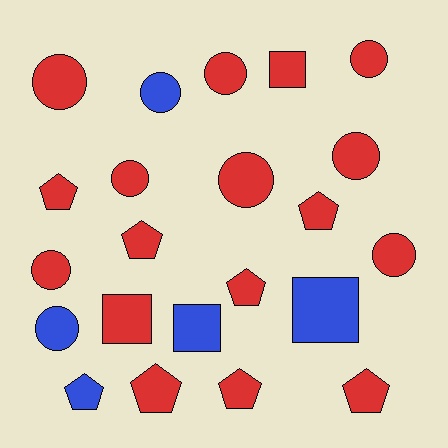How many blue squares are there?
There are 2 blue squares.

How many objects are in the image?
There are 22 objects.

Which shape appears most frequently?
Circle, with 10 objects.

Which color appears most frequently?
Red, with 17 objects.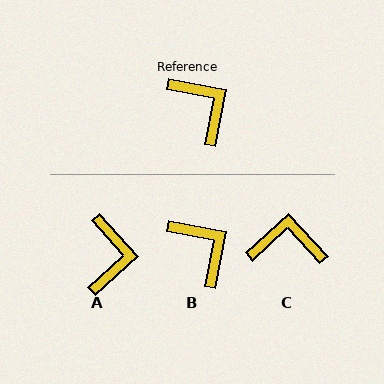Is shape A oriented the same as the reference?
No, it is off by about 37 degrees.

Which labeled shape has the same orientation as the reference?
B.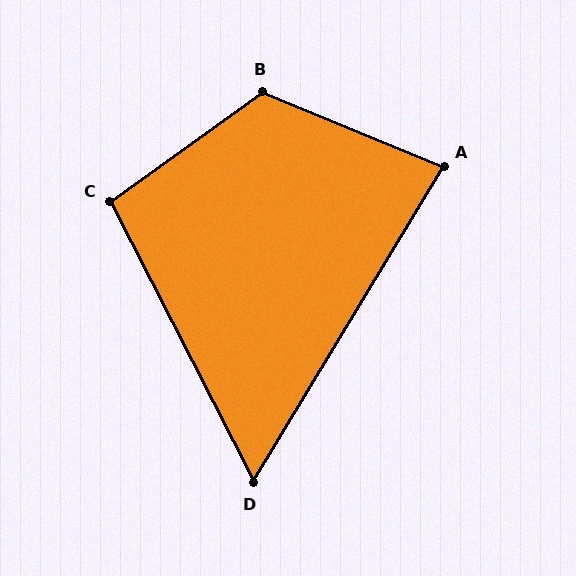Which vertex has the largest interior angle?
B, at approximately 122 degrees.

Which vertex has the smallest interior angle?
D, at approximately 58 degrees.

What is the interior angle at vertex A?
Approximately 81 degrees (acute).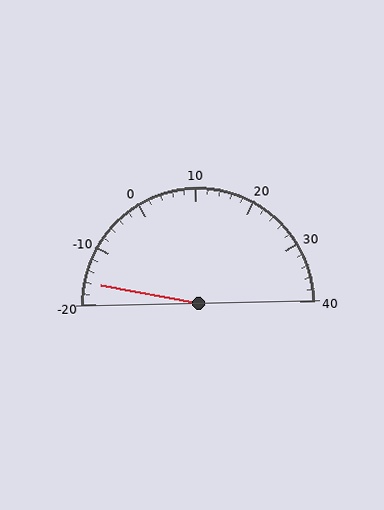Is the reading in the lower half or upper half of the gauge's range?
The reading is in the lower half of the range (-20 to 40).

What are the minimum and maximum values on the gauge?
The gauge ranges from -20 to 40.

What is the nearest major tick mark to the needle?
The nearest major tick mark is -20.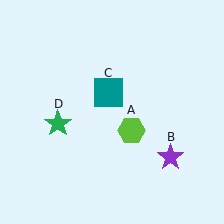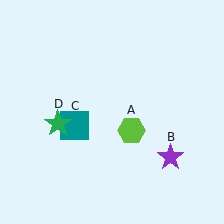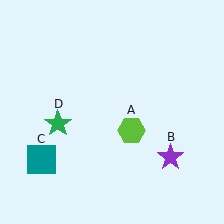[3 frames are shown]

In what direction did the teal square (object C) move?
The teal square (object C) moved down and to the left.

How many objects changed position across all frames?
1 object changed position: teal square (object C).